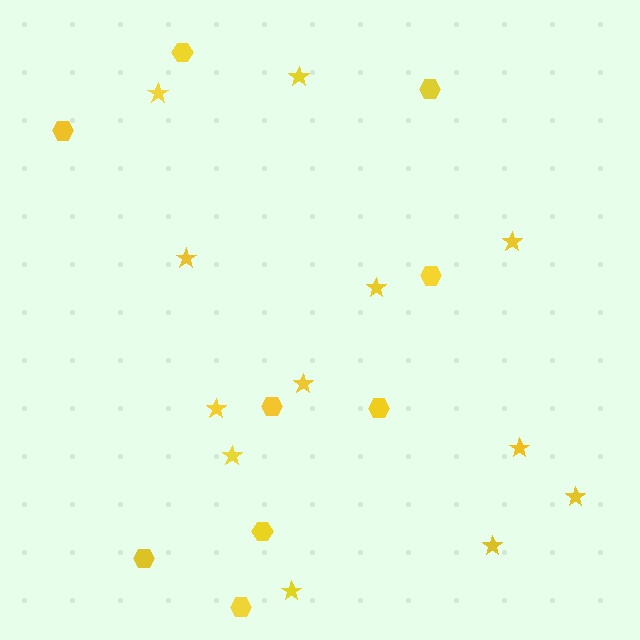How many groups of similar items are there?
There are 2 groups: one group of stars (12) and one group of hexagons (9).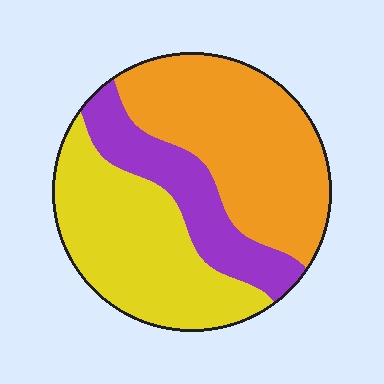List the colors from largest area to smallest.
From largest to smallest: orange, yellow, purple.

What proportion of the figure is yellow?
Yellow takes up between a quarter and a half of the figure.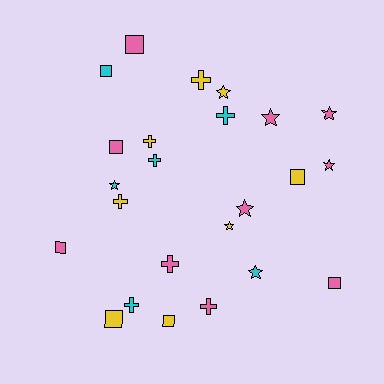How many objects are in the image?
There are 24 objects.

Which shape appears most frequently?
Star, with 8 objects.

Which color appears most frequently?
Pink, with 10 objects.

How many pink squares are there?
There are 4 pink squares.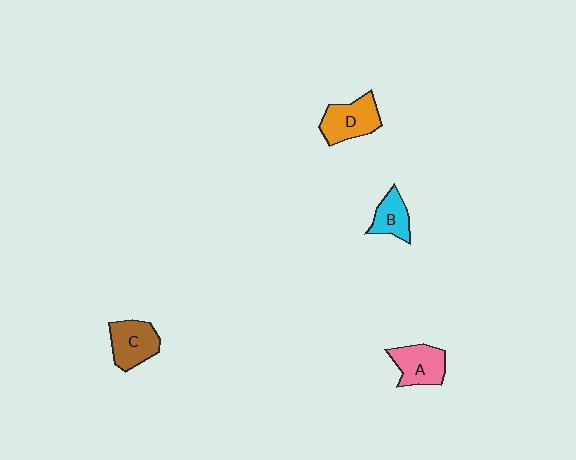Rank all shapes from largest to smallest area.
From largest to smallest: D (orange), C (brown), A (pink), B (cyan).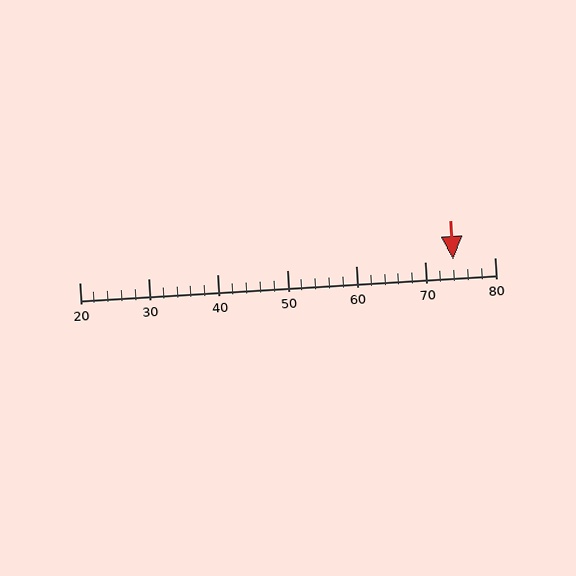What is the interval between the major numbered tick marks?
The major tick marks are spaced 10 units apart.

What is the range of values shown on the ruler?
The ruler shows values from 20 to 80.